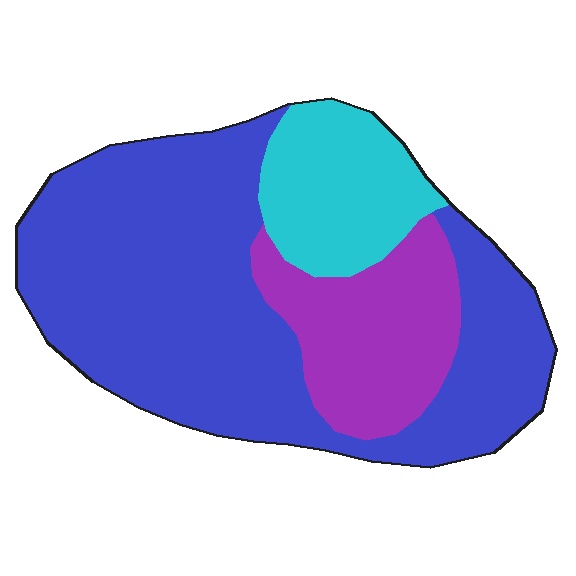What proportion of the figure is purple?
Purple takes up between a sixth and a third of the figure.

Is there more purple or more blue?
Blue.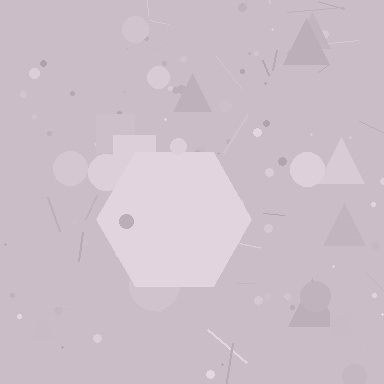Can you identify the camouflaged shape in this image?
The camouflaged shape is a hexagon.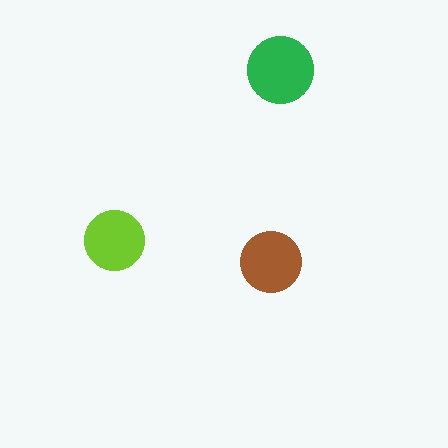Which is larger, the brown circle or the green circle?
The green one.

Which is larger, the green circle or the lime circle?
The green one.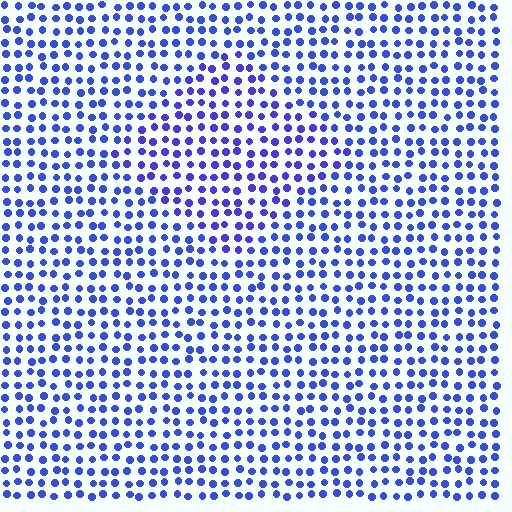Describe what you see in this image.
The image is filled with small blue elements in a uniform arrangement. A diamond-shaped region is visible where the elements are tinted to a slightly different hue, forming a subtle color boundary.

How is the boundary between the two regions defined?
The boundary is defined purely by a slight shift in hue (about 17 degrees). Spacing, size, and orientation are identical on both sides.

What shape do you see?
I see a diamond.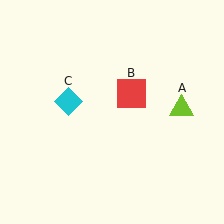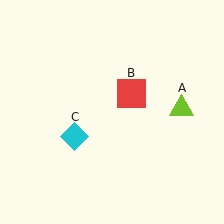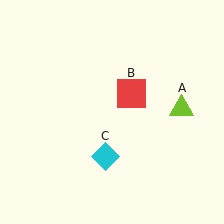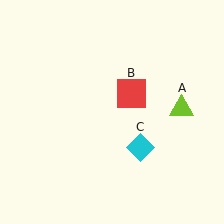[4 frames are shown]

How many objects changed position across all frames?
1 object changed position: cyan diamond (object C).